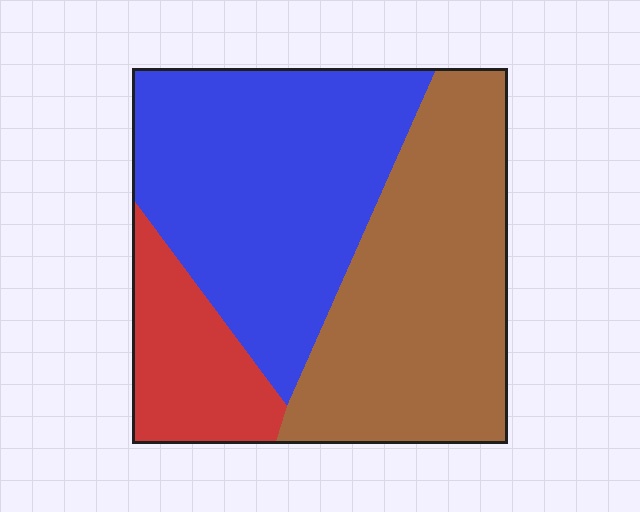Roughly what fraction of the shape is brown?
Brown takes up between a quarter and a half of the shape.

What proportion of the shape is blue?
Blue takes up about two fifths (2/5) of the shape.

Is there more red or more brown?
Brown.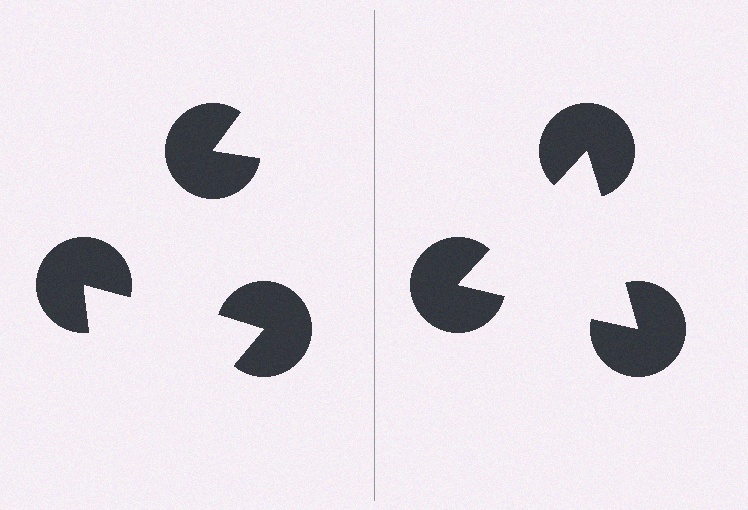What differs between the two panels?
The pac-man discs are positioned identically on both sides; only the wedge orientations differ. On the right they align to a triangle; on the left they are misaligned.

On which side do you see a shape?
An illusory triangle appears on the right side. On the left side the wedge cuts are rotated, so no coherent shape forms.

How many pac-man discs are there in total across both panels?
6 — 3 on each side.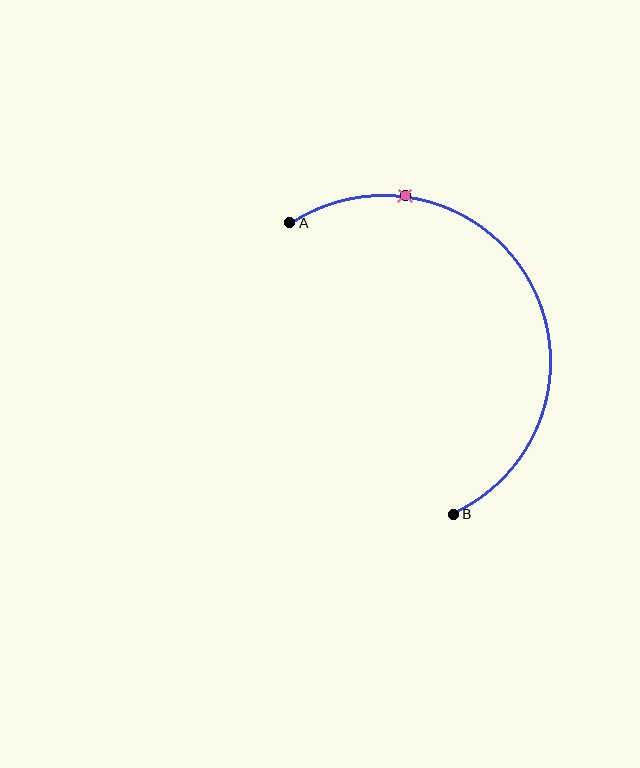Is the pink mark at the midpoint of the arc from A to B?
No. The pink mark lies on the arc but is closer to endpoint A. The arc midpoint would be at the point on the curve equidistant along the arc from both A and B.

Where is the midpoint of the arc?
The arc midpoint is the point on the curve farthest from the straight line joining A and B. It sits to the right of that line.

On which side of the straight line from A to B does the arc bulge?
The arc bulges to the right of the straight line connecting A and B.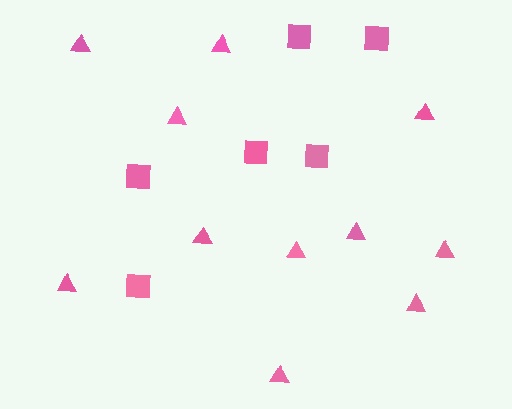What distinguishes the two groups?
There are 2 groups: one group of squares (6) and one group of triangles (11).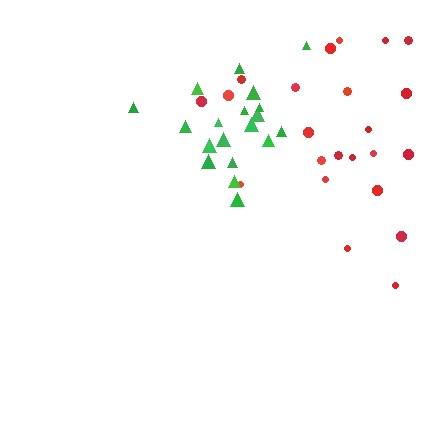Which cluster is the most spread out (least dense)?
Red.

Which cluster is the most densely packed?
Green.